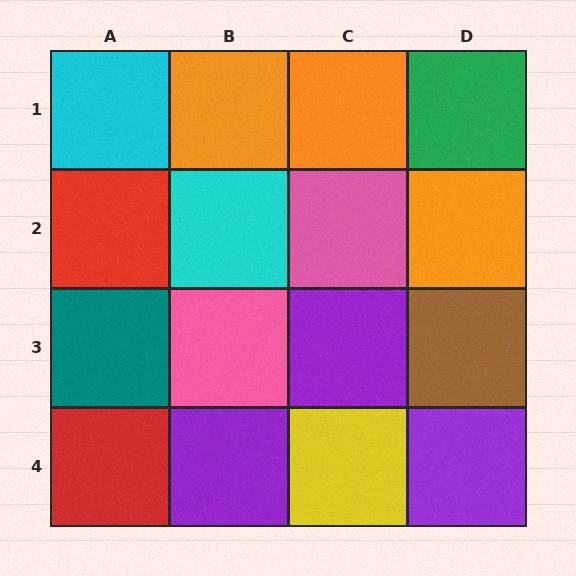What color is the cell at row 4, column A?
Red.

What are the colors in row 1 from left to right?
Cyan, orange, orange, green.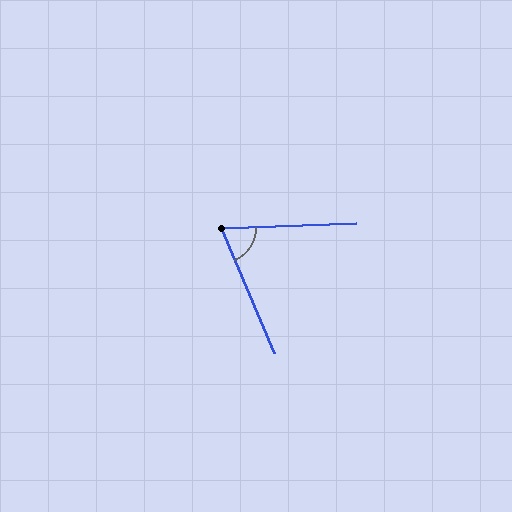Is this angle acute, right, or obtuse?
It is acute.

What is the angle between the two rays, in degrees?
Approximately 69 degrees.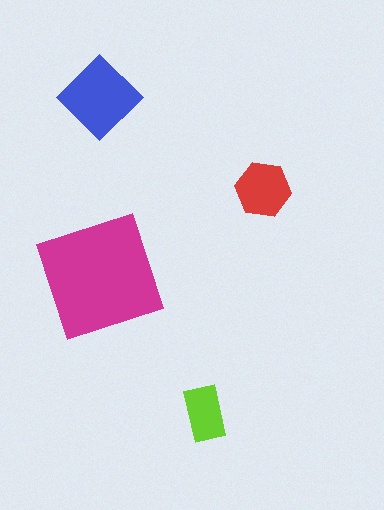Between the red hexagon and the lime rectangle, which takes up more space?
The red hexagon.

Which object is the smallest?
The lime rectangle.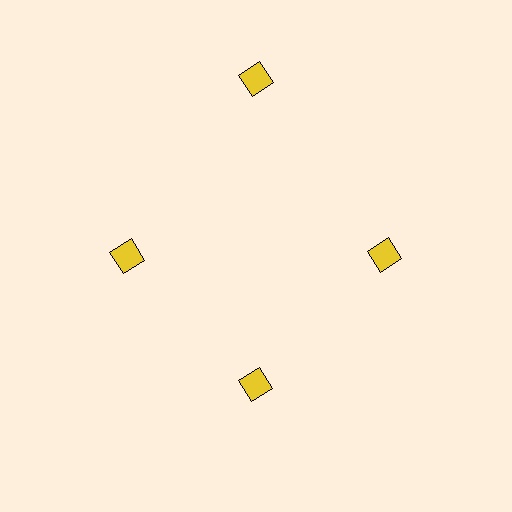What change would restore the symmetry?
The symmetry would be restored by moving it inward, back onto the ring so that all 4 diamonds sit at equal angles and equal distance from the center.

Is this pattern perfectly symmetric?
No. The 4 yellow diamonds are arranged in a ring, but one element near the 12 o'clock position is pushed outward from the center, breaking the 4-fold rotational symmetry.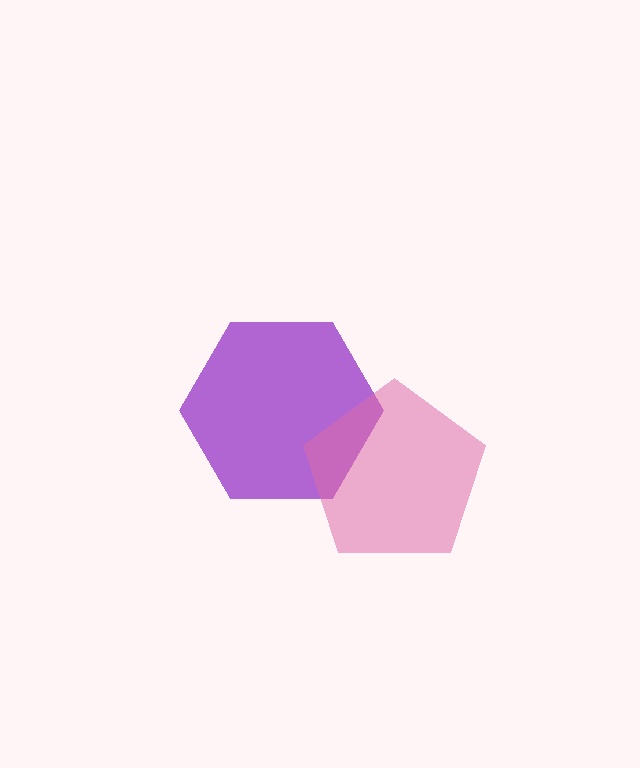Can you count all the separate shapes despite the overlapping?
Yes, there are 2 separate shapes.